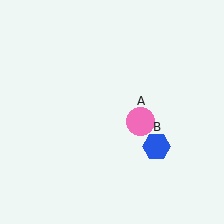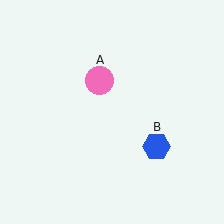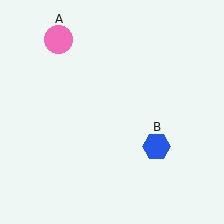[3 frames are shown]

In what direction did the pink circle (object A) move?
The pink circle (object A) moved up and to the left.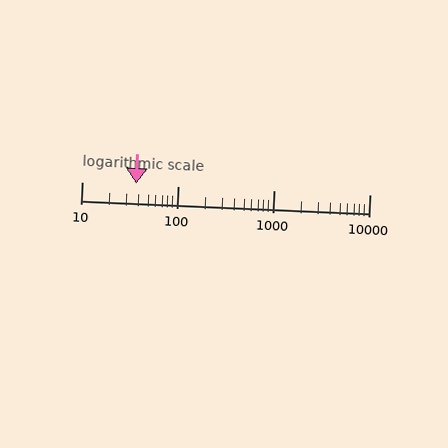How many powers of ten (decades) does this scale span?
The scale spans 3 decades, from 10 to 10000.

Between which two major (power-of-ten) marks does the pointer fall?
The pointer is between 10 and 100.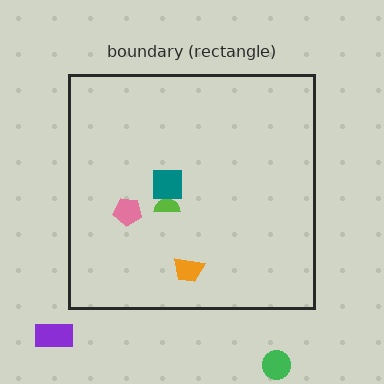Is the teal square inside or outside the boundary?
Inside.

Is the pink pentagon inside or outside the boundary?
Inside.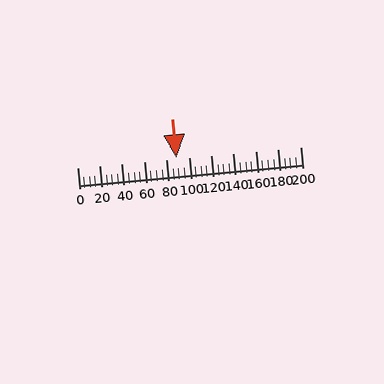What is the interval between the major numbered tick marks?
The major tick marks are spaced 20 units apart.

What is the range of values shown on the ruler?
The ruler shows values from 0 to 200.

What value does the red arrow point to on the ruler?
The red arrow points to approximately 89.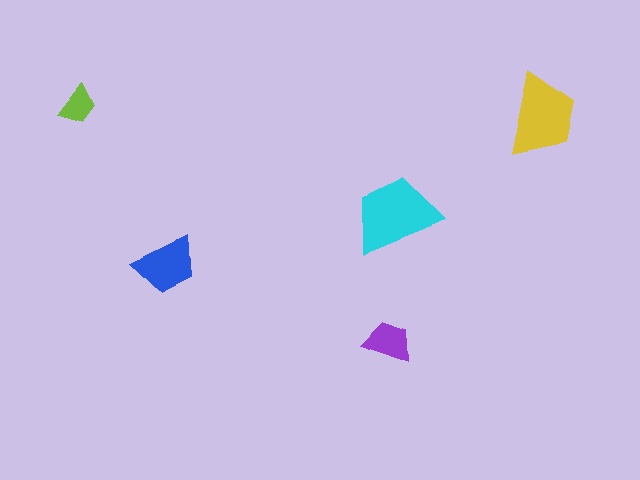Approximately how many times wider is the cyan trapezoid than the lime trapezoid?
About 2 times wider.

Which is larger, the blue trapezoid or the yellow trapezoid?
The yellow one.